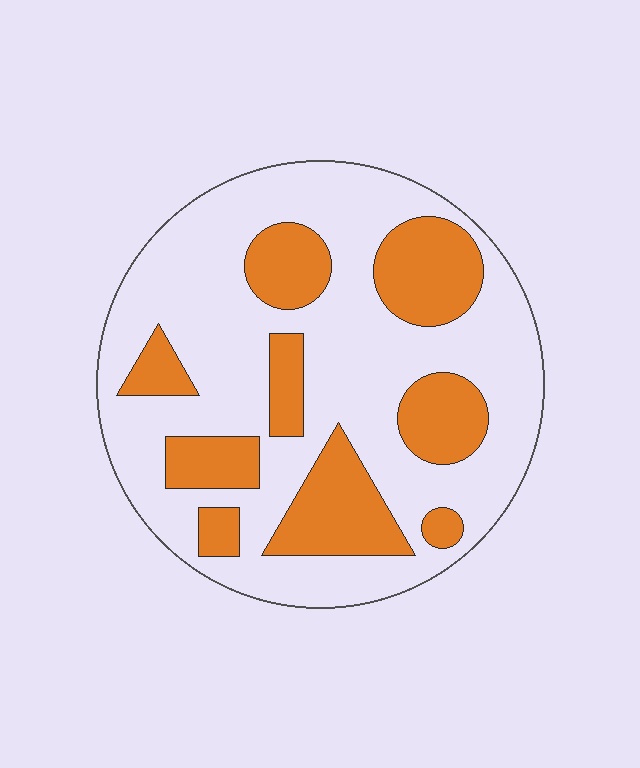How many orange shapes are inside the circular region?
9.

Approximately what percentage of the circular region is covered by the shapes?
Approximately 30%.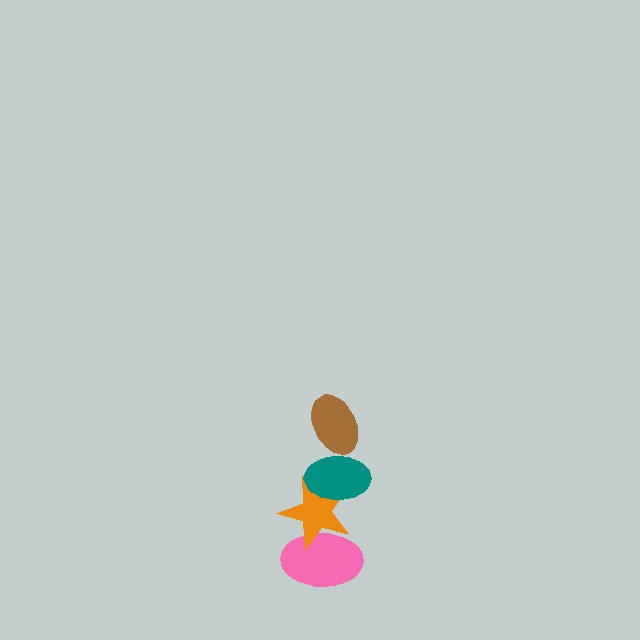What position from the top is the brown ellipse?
The brown ellipse is 1st from the top.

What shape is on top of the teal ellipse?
The brown ellipse is on top of the teal ellipse.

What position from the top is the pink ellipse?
The pink ellipse is 4th from the top.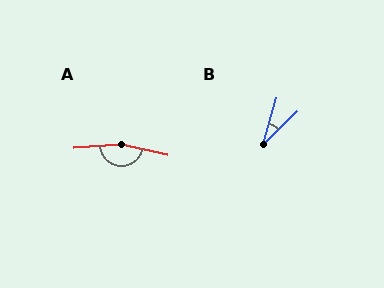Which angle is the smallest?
B, at approximately 30 degrees.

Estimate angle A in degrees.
Approximately 162 degrees.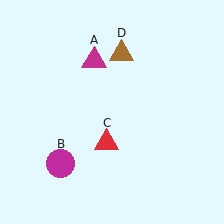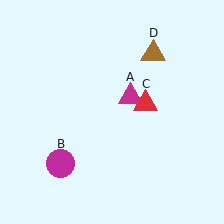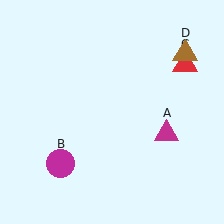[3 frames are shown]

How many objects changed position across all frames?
3 objects changed position: magenta triangle (object A), red triangle (object C), brown triangle (object D).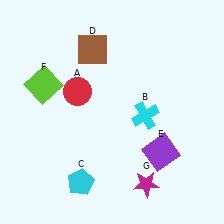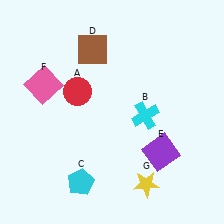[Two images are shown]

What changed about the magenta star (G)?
In Image 1, G is magenta. In Image 2, it changed to yellow.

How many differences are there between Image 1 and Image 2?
There are 2 differences between the two images.